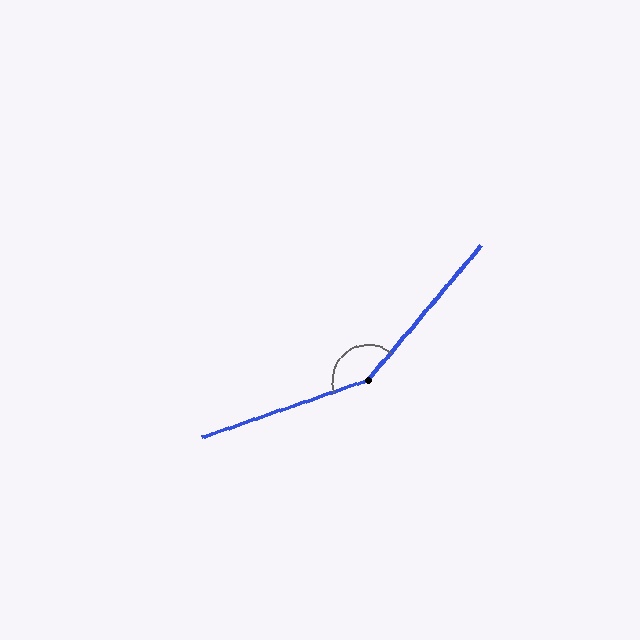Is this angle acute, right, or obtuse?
It is obtuse.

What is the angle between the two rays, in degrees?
Approximately 150 degrees.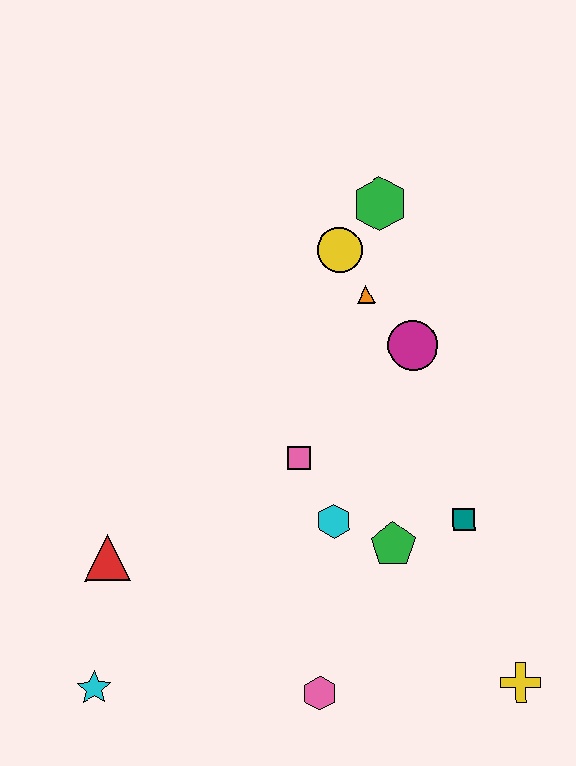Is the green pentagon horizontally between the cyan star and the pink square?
No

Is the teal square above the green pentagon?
Yes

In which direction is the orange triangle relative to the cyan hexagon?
The orange triangle is above the cyan hexagon.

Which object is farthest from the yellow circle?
The cyan star is farthest from the yellow circle.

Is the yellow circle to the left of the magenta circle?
Yes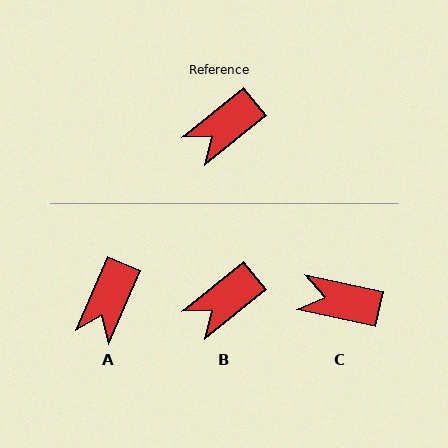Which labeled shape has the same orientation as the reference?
B.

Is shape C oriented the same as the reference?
No, it is off by about 51 degrees.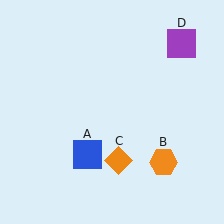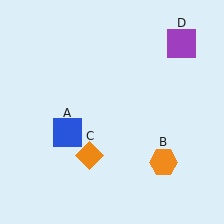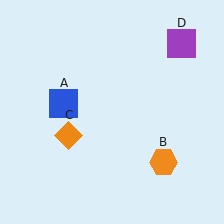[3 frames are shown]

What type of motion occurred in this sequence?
The blue square (object A), orange diamond (object C) rotated clockwise around the center of the scene.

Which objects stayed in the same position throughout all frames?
Orange hexagon (object B) and purple square (object D) remained stationary.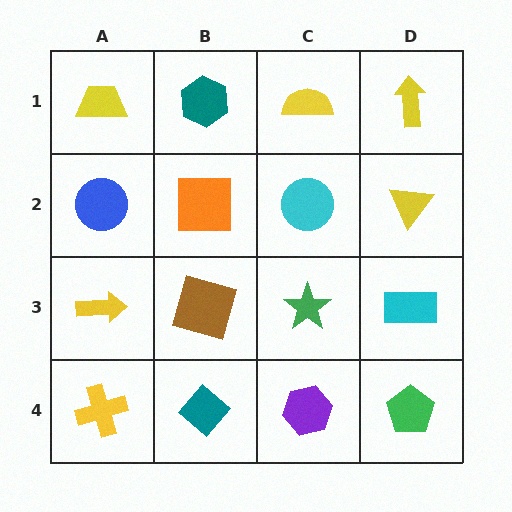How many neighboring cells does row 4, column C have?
3.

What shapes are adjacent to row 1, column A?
A blue circle (row 2, column A), a teal hexagon (row 1, column B).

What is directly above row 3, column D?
A yellow triangle.